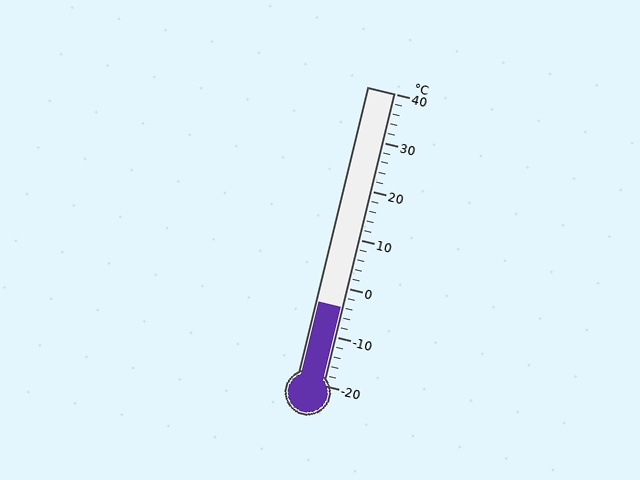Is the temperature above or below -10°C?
The temperature is above -10°C.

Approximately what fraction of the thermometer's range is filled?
The thermometer is filled to approximately 25% of its range.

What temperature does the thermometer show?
The thermometer shows approximately -4°C.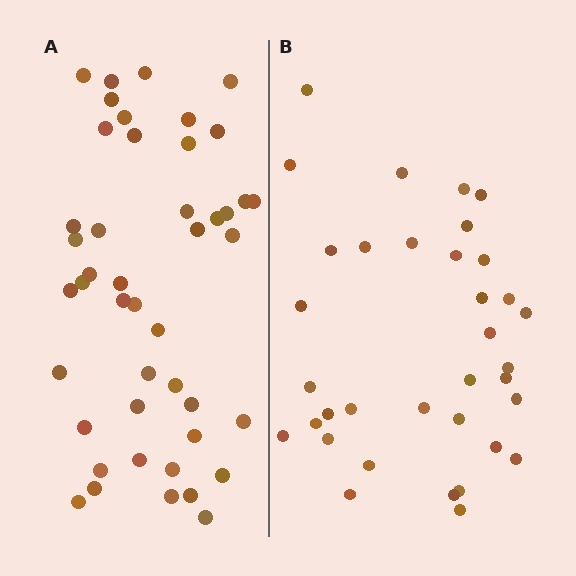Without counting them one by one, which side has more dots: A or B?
Region A (the left region) has more dots.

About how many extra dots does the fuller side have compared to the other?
Region A has roughly 10 or so more dots than region B.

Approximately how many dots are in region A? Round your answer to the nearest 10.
About 40 dots. (The exact count is 45, which rounds to 40.)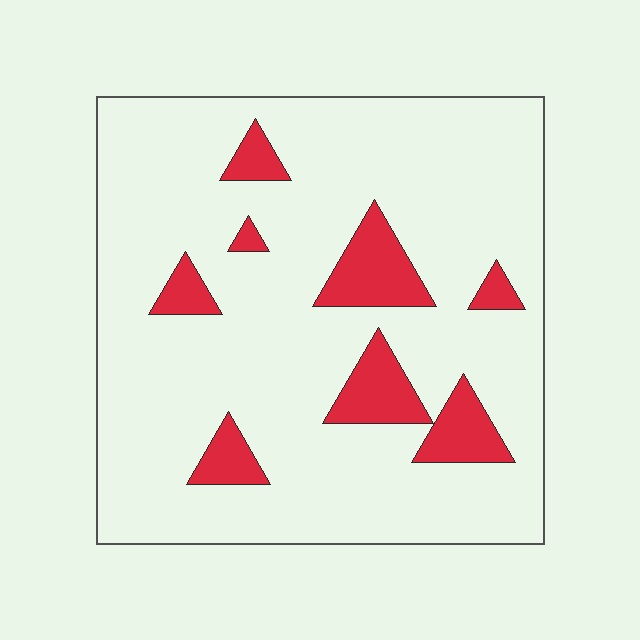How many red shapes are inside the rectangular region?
8.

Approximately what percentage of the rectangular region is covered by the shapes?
Approximately 15%.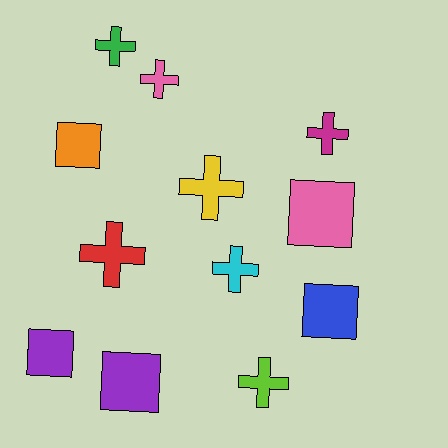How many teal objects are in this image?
There are no teal objects.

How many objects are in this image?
There are 12 objects.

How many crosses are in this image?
There are 7 crosses.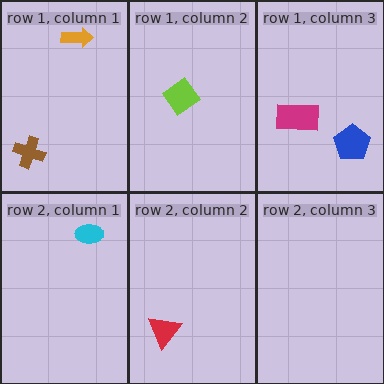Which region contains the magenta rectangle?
The row 1, column 3 region.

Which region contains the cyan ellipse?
The row 2, column 1 region.